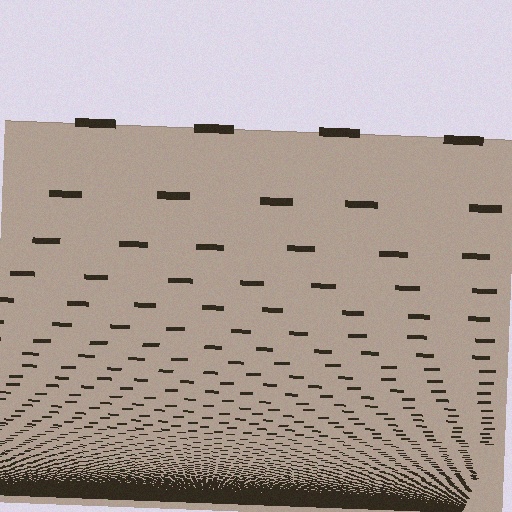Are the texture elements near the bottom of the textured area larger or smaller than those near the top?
Smaller. The gradient is inverted — elements near the bottom are smaller and denser.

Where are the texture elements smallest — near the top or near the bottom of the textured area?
Near the bottom.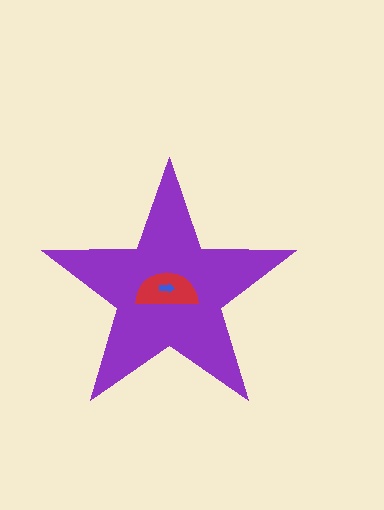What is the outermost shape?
The purple star.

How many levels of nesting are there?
3.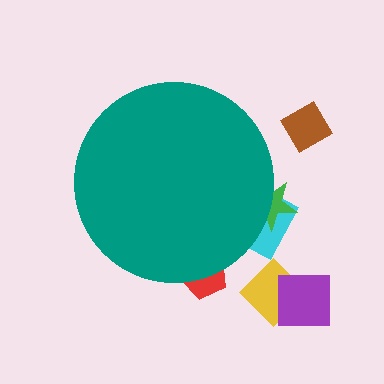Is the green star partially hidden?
Yes, the green star is partially hidden behind the teal circle.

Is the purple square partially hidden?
No, the purple square is fully visible.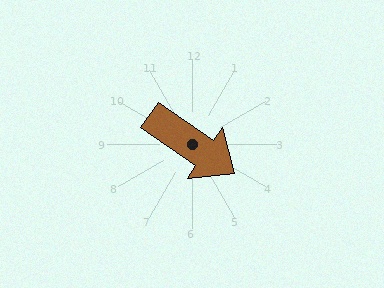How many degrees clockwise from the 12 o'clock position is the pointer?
Approximately 125 degrees.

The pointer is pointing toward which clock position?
Roughly 4 o'clock.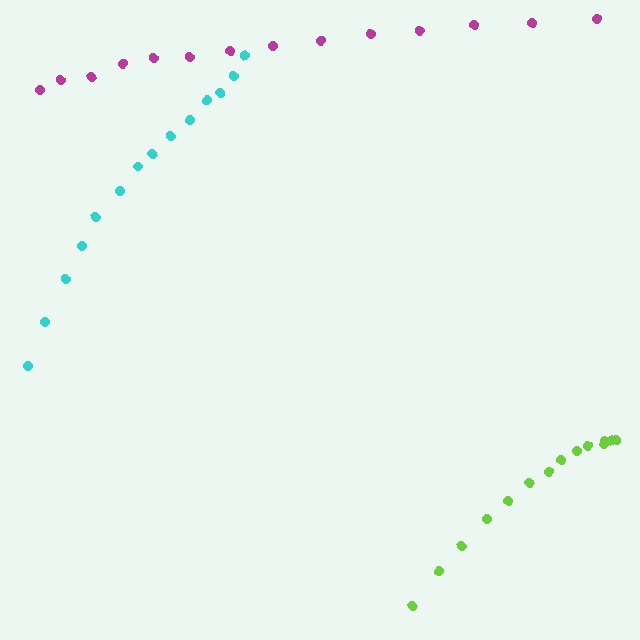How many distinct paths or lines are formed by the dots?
There are 3 distinct paths.